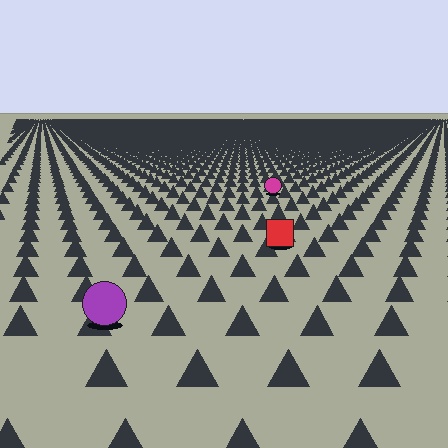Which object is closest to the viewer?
The purple circle is closest. The texture marks near it are larger and more spread out.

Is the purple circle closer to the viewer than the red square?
Yes. The purple circle is closer — you can tell from the texture gradient: the ground texture is coarser near it.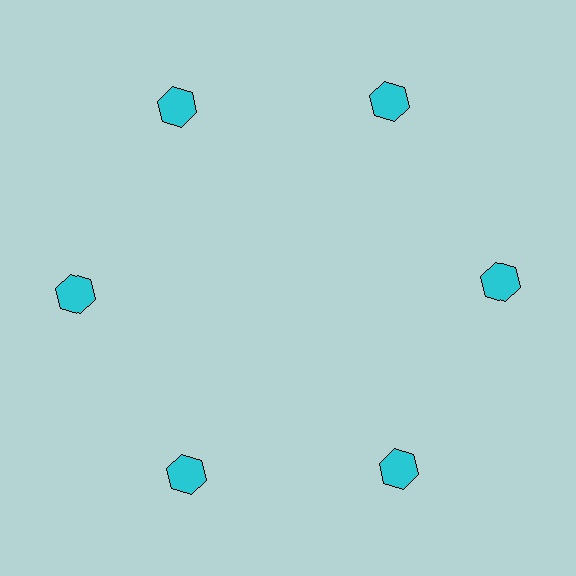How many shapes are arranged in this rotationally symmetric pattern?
There are 6 shapes, arranged in 6 groups of 1.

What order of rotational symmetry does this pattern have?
This pattern has 6-fold rotational symmetry.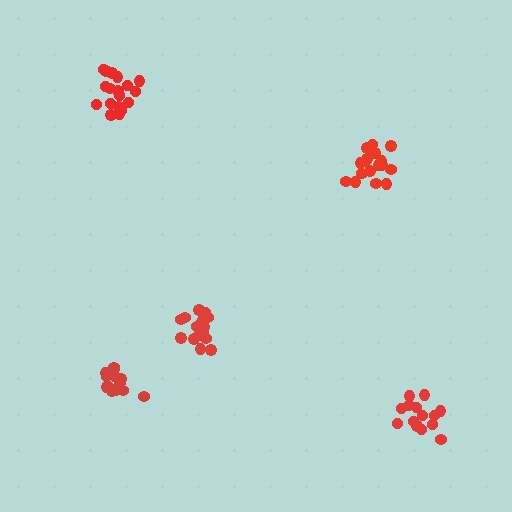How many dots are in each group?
Group 1: 18 dots, Group 2: 13 dots, Group 3: 16 dots, Group 4: 18 dots, Group 5: 14 dots (79 total).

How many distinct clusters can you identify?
There are 5 distinct clusters.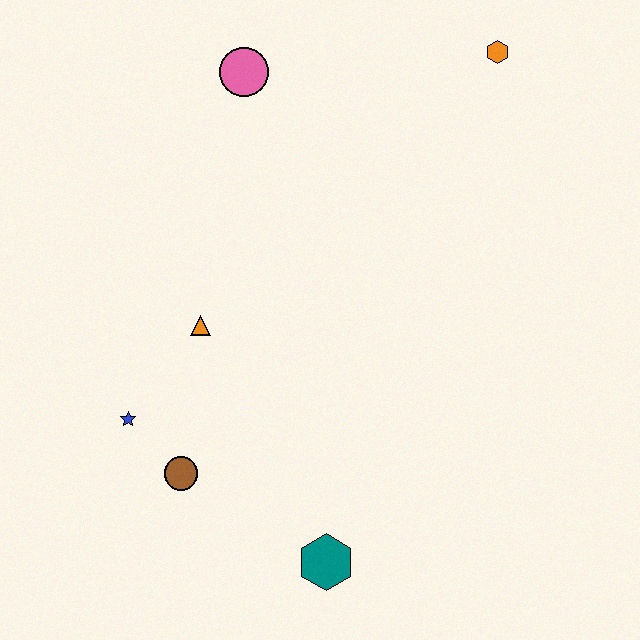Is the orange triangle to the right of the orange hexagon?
No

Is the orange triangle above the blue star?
Yes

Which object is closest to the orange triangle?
The blue star is closest to the orange triangle.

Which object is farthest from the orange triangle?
The orange hexagon is farthest from the orange triangle.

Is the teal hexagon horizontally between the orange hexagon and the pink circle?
Yes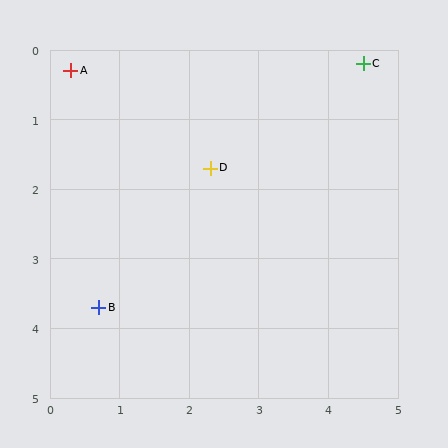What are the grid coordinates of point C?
Point C is at approximately (4.5, 0.2).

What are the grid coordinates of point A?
Point A is at approximately (0.3, 0.3).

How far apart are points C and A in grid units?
Points C and A are about 4.2 grid units apart.